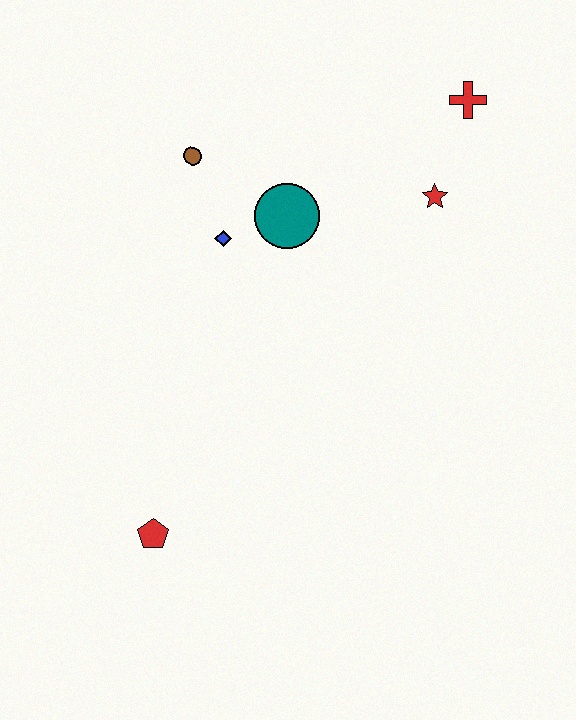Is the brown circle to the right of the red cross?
No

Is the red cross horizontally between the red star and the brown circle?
No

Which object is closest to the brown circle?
The blue diamond is closest to the brown circle.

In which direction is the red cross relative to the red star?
The red cross is above the red star.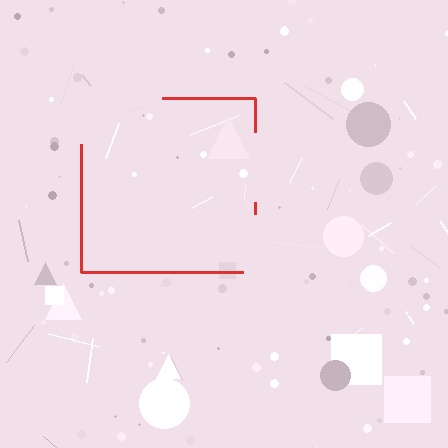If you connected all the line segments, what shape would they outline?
They would outline a square.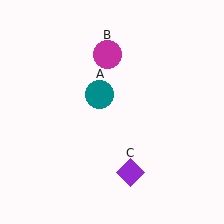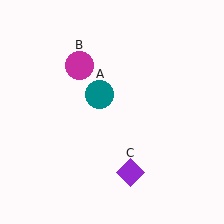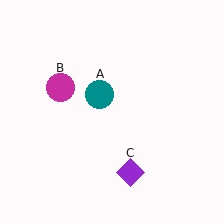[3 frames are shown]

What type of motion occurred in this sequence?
The magenta circle (object B) rotated counterclockwise around the center of the scene.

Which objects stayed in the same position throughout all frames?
Teal circle (object A) and purple diamond (object C) remained stationary.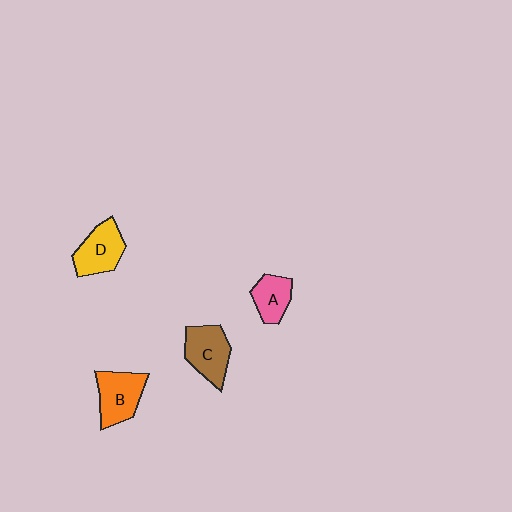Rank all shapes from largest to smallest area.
From largest to smallest: B (orange), C (brown), D (yellow), A (pink).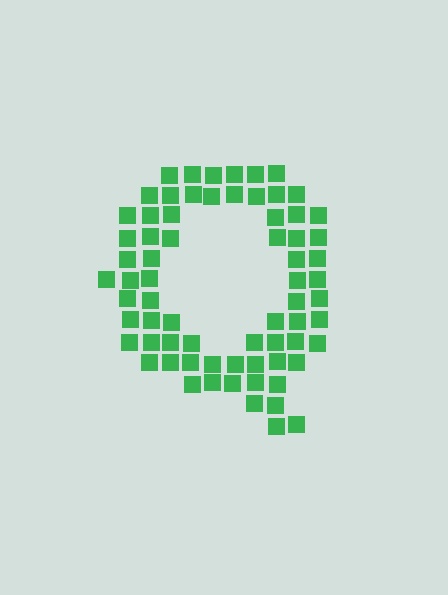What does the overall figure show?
The overall figure shows the letter Q.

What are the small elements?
The small elements are squares.